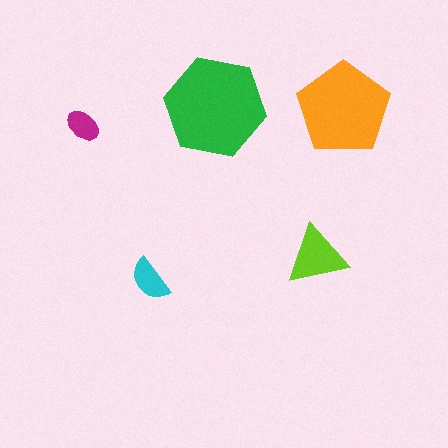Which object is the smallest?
The magenta ellipse.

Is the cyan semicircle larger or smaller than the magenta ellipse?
Larger.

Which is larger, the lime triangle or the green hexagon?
The green hexagon.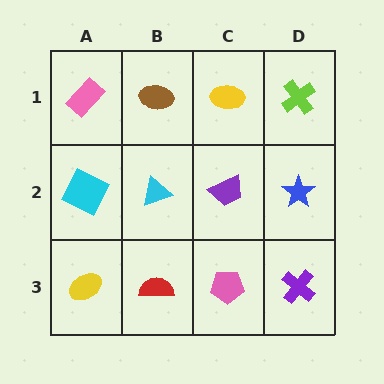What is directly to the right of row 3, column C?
A purple cross.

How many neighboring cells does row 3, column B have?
3.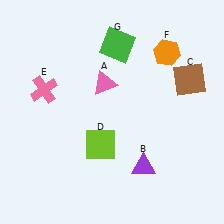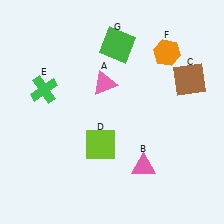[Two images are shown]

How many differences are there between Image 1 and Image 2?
There are 2 differences between the two images.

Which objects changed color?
B changed from purple to pink. E changed from pink to green.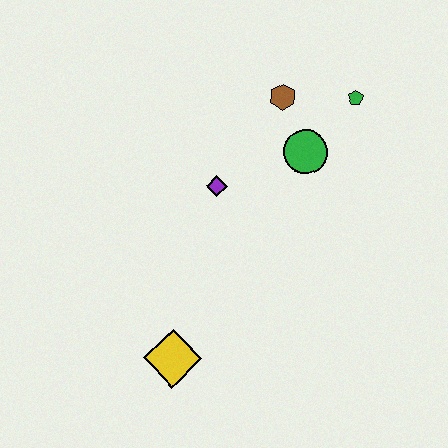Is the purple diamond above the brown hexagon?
No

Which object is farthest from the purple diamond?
The yellow diamond is farthest from the purple diamond.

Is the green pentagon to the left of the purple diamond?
No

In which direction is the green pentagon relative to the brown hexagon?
The green pentagon is to the right of the brown hexagon.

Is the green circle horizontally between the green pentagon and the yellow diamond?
Yes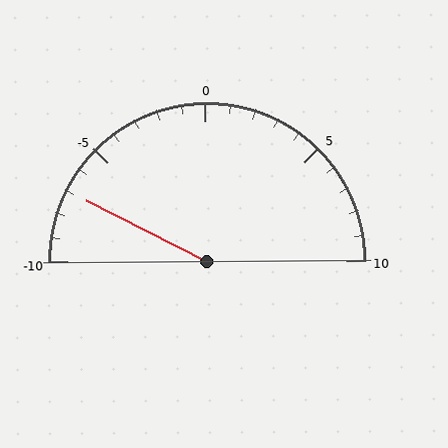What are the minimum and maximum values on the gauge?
The gauge ranges from -10 to 10.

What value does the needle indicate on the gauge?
The needle indicates approximately -7.